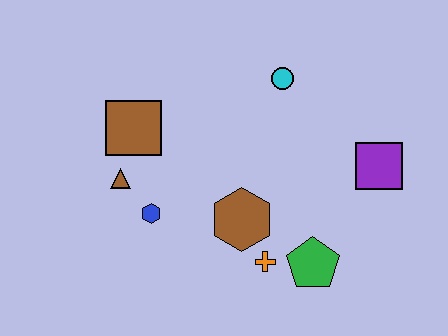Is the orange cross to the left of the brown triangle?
No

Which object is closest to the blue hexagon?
The brown triangle is closest to the blue hexagon.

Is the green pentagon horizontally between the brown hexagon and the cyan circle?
No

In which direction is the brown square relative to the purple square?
The brown square is to the left of the purple square.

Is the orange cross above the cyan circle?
No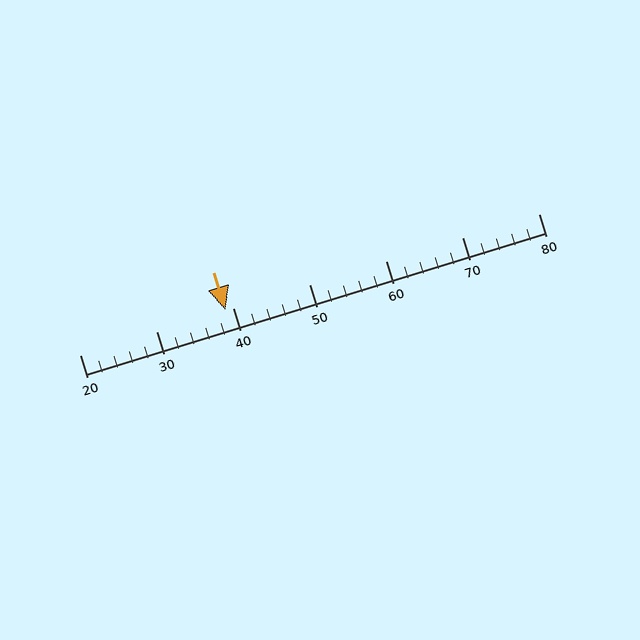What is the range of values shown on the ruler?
The ruler shows values from 20 to 80.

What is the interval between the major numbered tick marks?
The major tick marks are spaced 10 units apart.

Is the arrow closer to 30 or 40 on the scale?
The arrow is closer to 40.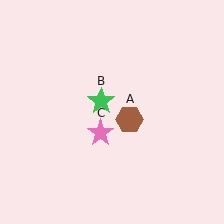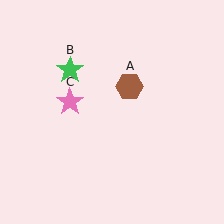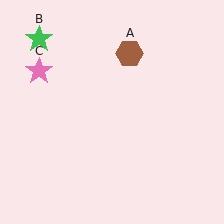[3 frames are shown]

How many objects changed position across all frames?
3 objects changed position: brown hexagon (object A), green star (object B), pink star (object C).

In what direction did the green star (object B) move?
The green star (object B) moved up and to the left.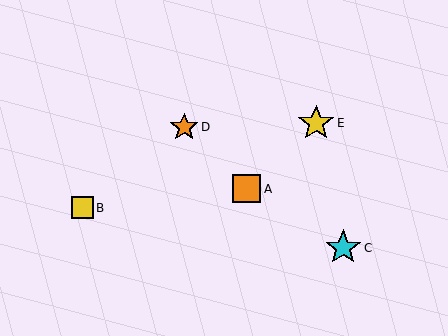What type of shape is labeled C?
Shape C is a cyan star.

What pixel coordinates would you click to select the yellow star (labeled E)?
Click at (316, 123) to select the yellow star E.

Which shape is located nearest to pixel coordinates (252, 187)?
The orange square (labeled A) at (247, 189) is nearest to that location.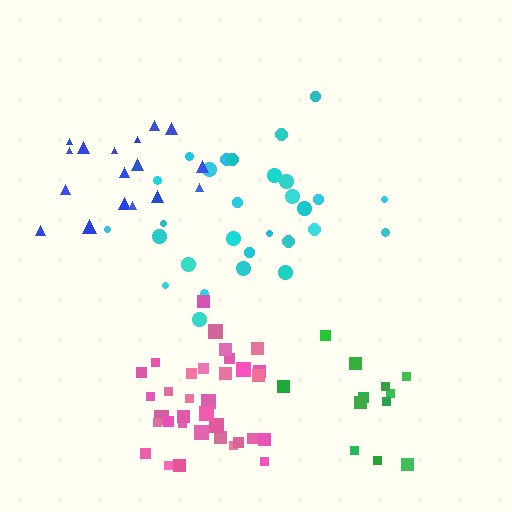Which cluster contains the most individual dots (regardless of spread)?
Pink (34).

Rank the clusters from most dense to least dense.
pink, blue, cyan, green.